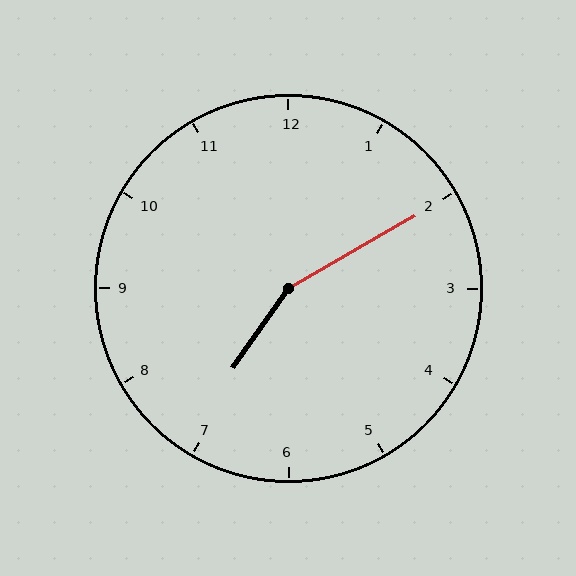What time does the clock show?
7:10.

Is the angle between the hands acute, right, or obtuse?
It is obtuse.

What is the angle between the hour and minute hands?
Approximately 155 degrees.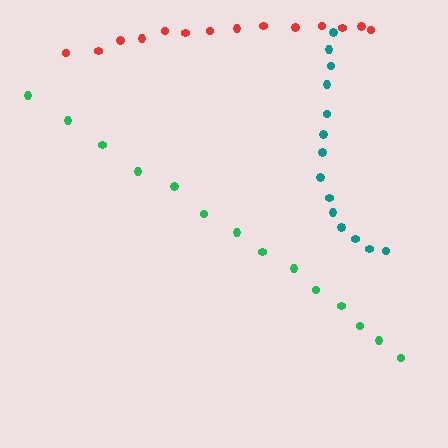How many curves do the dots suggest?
There are 3 distinct paths.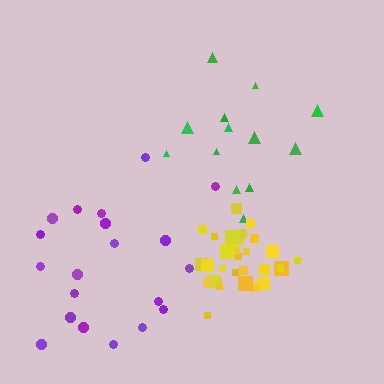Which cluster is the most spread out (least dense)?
Purple.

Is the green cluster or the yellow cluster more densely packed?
Yellow.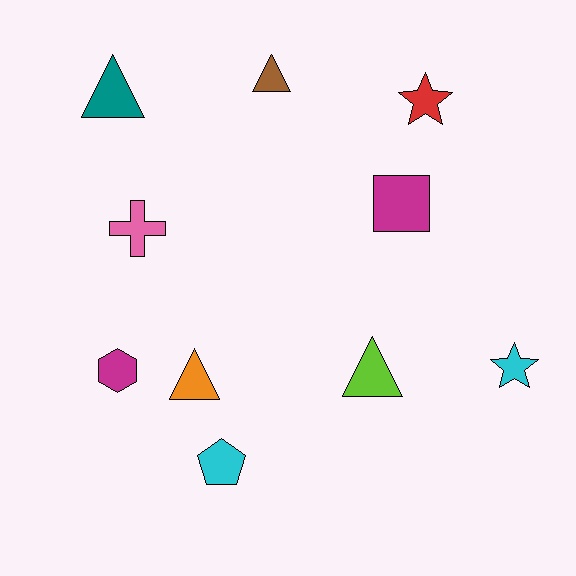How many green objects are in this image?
There are no green objects.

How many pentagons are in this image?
There is 1 pentagon.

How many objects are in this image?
There are 10 objects.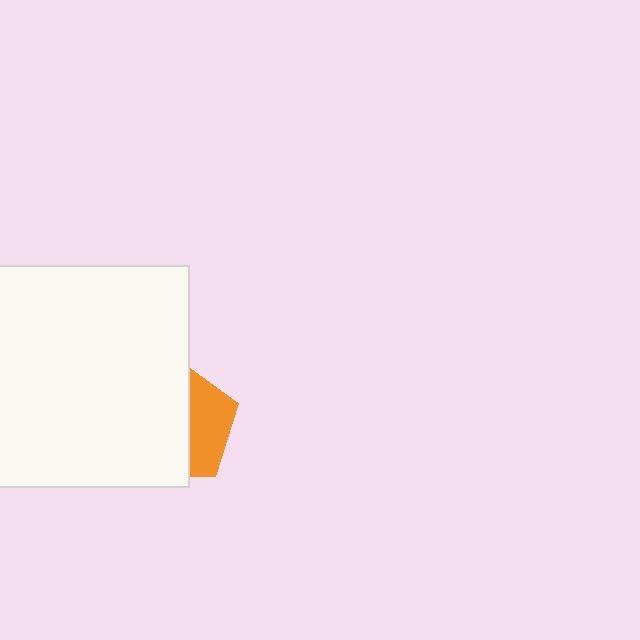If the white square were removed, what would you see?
You would see the complete orange pentagon.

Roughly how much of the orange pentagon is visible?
A small part of it is visible (roughly 36%).